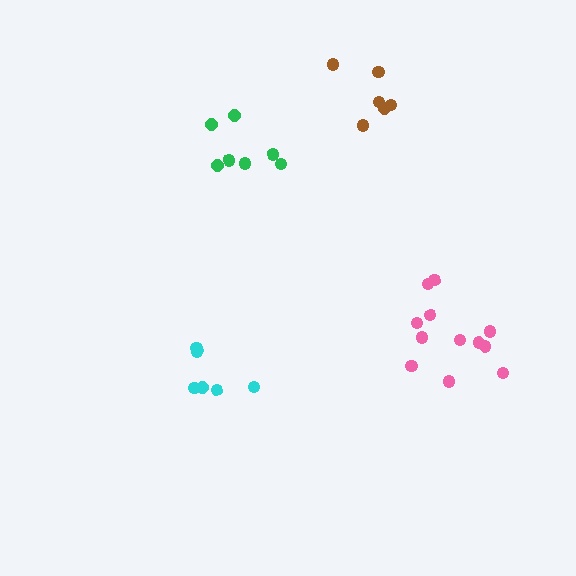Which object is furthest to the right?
The pink cluster is rightmost.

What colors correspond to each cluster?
The clusters are colored: green, cyan, pink, brown.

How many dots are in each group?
Group 1: 7 dots, Group 2: 6 dots, Group 3: 12 dots, Group 4: 6 dots (31 total).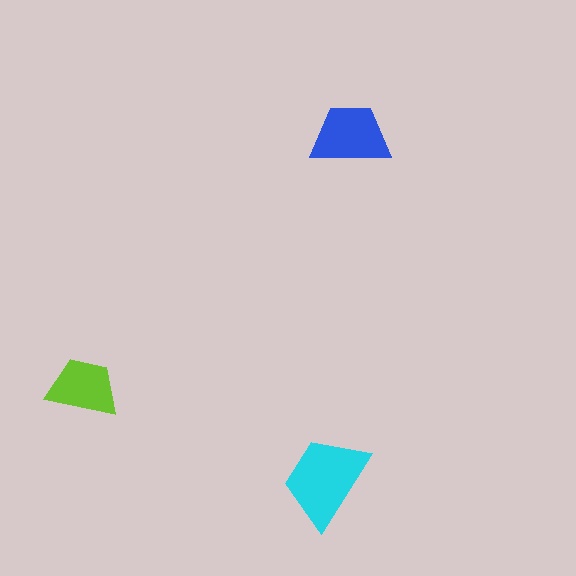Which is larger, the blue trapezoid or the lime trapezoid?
The blue one.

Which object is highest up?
The blue trapezoid is topmost.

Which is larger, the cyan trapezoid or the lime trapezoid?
The cyan one.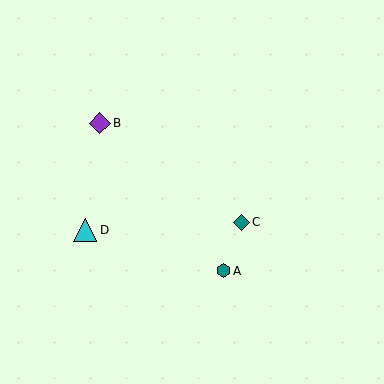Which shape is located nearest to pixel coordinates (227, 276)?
The teal hexagon (labeled A) at (223, 271) is nearest to that location.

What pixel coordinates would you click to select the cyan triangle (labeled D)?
Click at (85, 230) to select the cyan triangle D.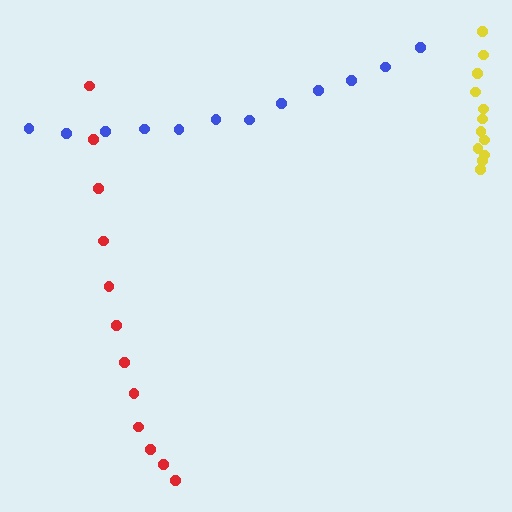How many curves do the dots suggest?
There are 3 distinct paths.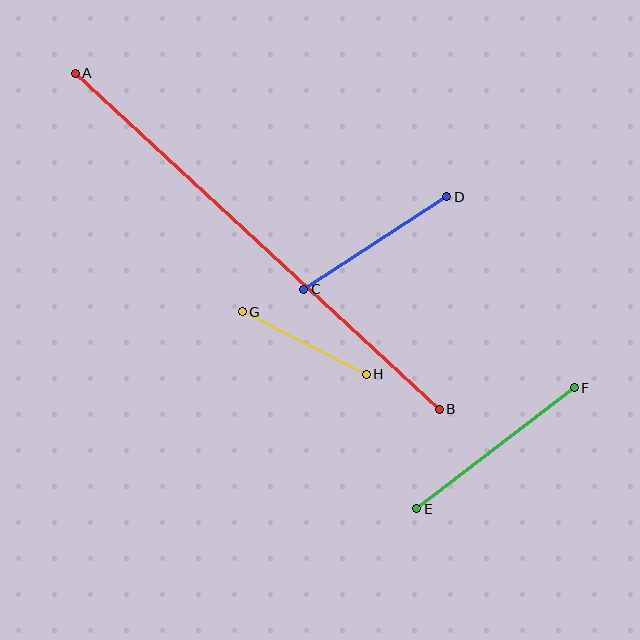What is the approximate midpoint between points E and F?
The midpoint is at approximately (495, 448) pixels.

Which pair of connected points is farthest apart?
Points A and B are farthest apart.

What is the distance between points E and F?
The distance is approximately 199 pixels.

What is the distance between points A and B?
The distance is approximately 495 pixels.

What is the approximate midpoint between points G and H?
The midpoint is at approximately (304, 343) pixels.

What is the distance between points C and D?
The distance is approximately 170 pixels.